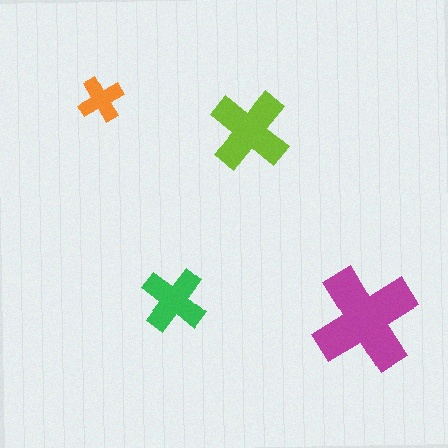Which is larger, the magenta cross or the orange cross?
The magenta one.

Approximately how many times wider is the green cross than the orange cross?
About 1.5 times wider.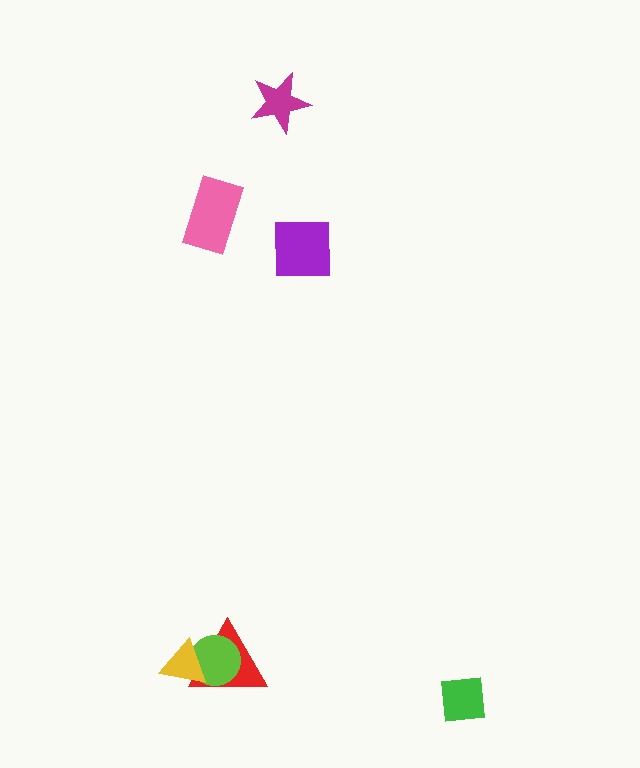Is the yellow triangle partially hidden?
No, no other shape covers it.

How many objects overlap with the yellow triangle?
2 objects overlap with the yellow triangle.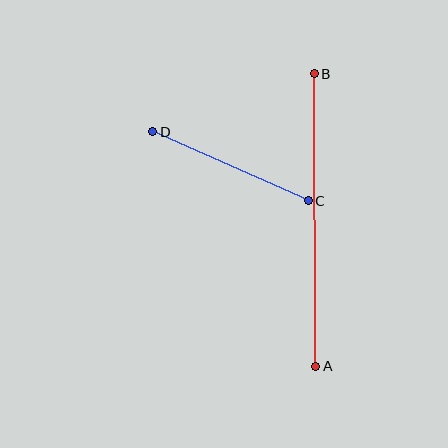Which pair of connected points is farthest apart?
Points A and B are farthest apart.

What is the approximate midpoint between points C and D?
The midpoint is at approximately (231, 166) pixels.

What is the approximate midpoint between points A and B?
The midpoint is at approximately (315, 220) pixels.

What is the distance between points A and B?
The distance is approximately 293 pixels.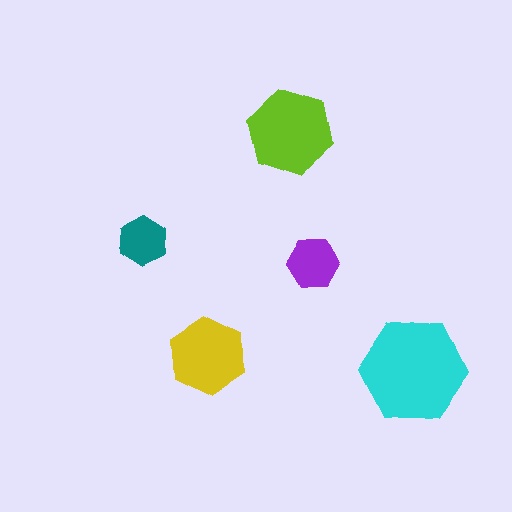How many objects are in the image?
There are 5 objects in the image.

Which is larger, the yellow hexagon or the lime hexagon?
The lime one.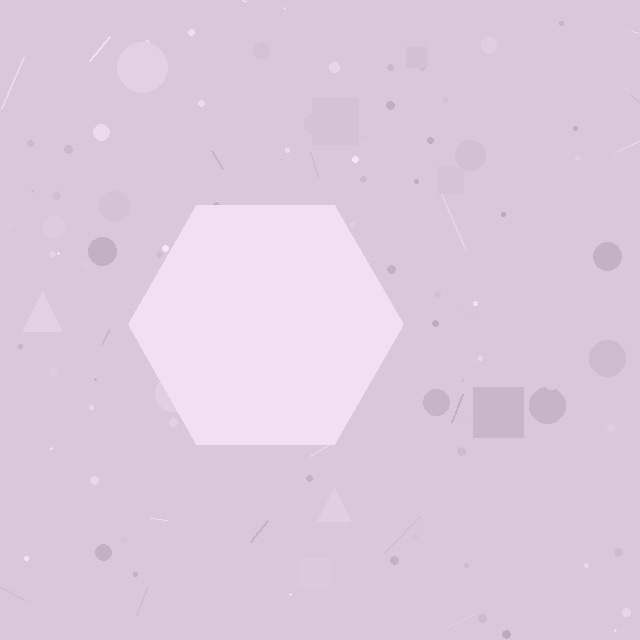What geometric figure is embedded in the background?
A hexagon is embedded in the background.